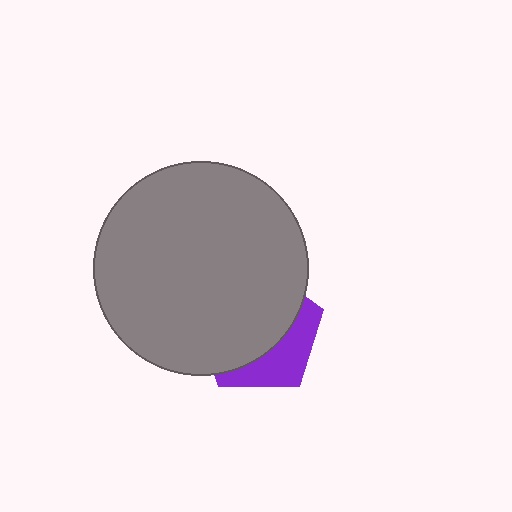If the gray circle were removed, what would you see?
You would see the complete purple pentagon.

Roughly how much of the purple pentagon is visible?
A small part of it is visible (roughly 33%).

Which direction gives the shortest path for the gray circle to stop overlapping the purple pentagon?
Moving toward the upper-left gives the shortest separation.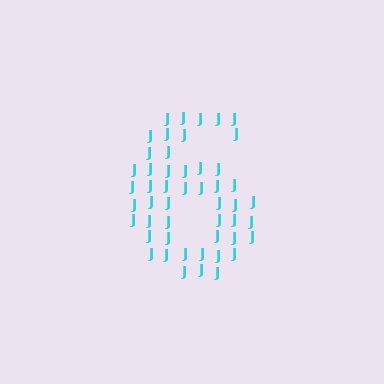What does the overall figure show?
The overall figure shows the digit 6.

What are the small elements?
The small elements are letter J's.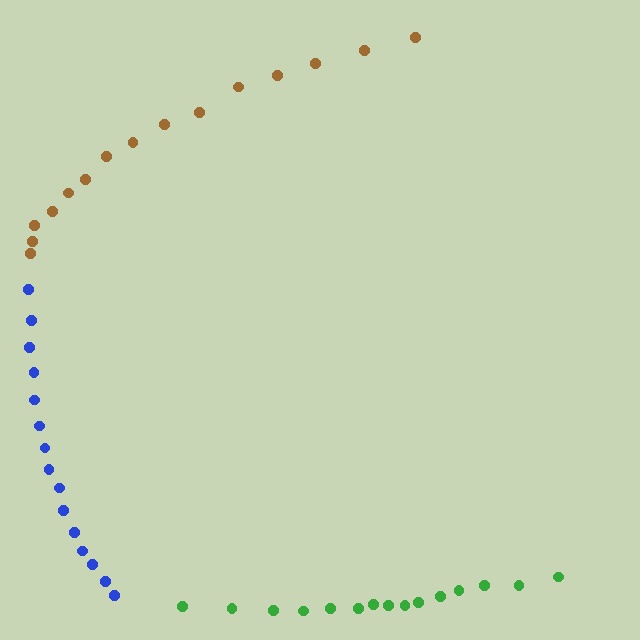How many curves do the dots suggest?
There are 3 distinct paths.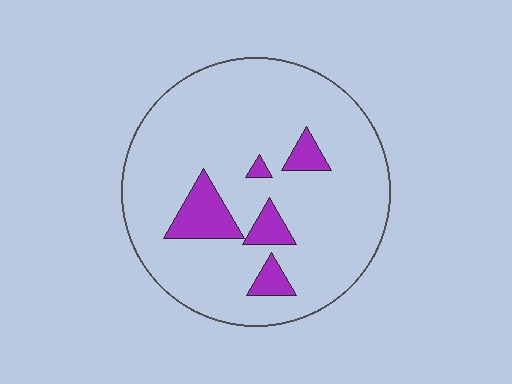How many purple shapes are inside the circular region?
5.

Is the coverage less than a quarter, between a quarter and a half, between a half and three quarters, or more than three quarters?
Less than a quarter.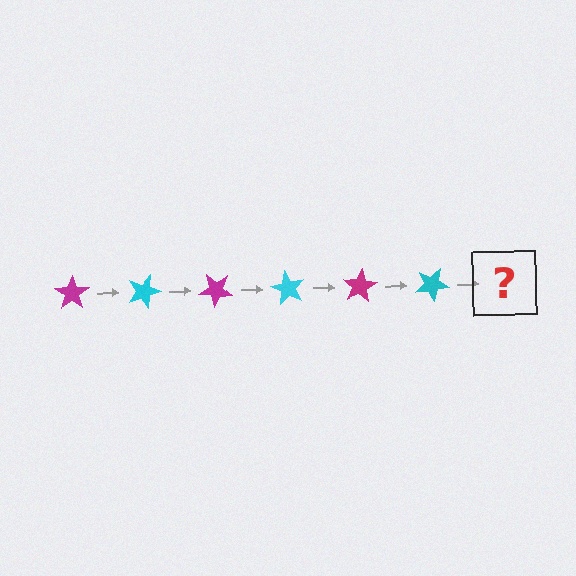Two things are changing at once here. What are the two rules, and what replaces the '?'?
The two rules are that it rotates 20 degrees each step and the color cycles through magenta and cyan. The '?' should be a magenta star, rotated 120 degrees from the start.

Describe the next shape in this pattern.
It should be a magenta star, rotated 120 degrees from the start.